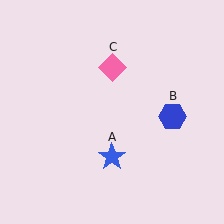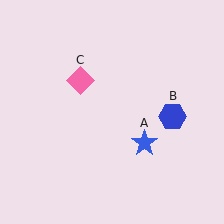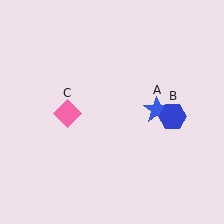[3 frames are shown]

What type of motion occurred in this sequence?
The blue star (object A), pink diamond (object C) rotated counterclockwise around the center of the scene.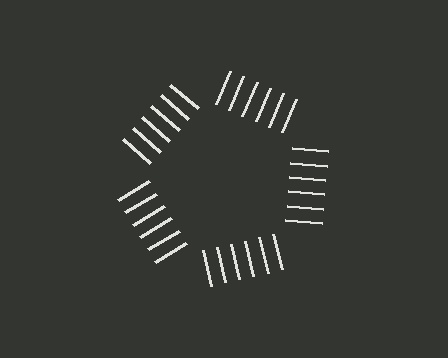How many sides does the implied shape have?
5 sides — the line-ends trace a pentagon.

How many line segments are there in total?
30 — 6 along each of the 5 edges.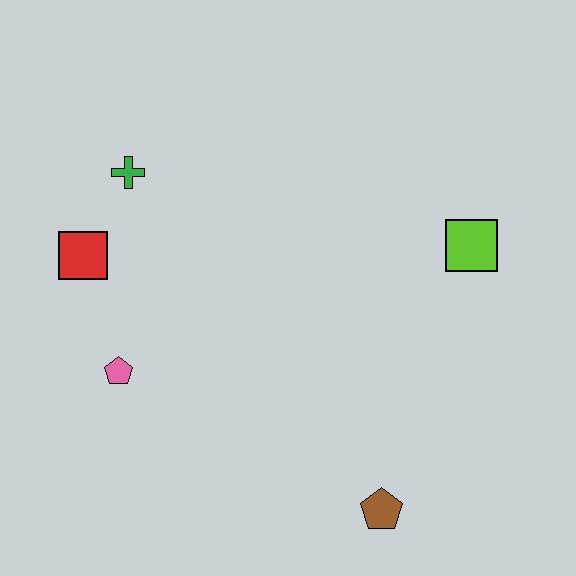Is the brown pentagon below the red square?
Yes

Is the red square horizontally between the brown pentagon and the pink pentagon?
No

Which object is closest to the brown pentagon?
The lime square is closest to the brown pentagon.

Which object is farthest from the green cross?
The brown pentagon is farthest from the green cross.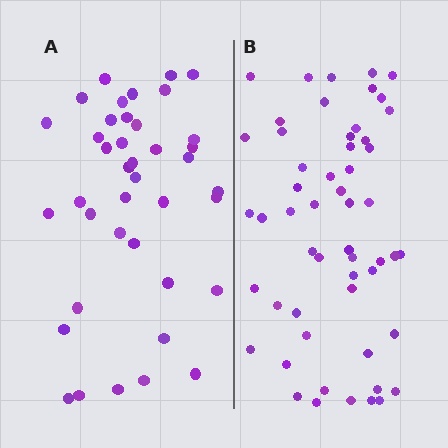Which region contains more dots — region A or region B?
Region B (the right region) has more dots.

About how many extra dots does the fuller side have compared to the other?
Region B has approximately 15 more dots than region A.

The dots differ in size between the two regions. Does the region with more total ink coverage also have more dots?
No. Region A has more total ink coverage because its dots are larger, but region B actually contains more individual dots. Total area can be misleading — the number of items is what matters here.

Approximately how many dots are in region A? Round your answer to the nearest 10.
About 40 dots.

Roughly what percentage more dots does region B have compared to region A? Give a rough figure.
About 35% more.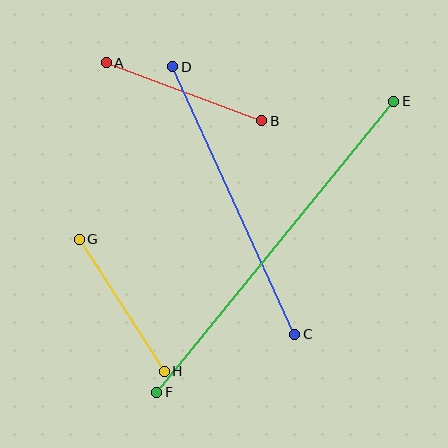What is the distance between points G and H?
The distance is approximately 157 pixels.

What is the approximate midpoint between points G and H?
The midpoint is at approximately (122, 305) pixels.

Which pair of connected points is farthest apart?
Points E and F are farthest apart.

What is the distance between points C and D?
The distance is approximately 294 pixels.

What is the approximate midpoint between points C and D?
The midpoint is at approximately (234, 201) pixels.